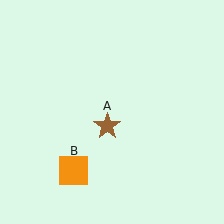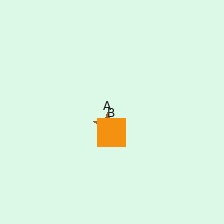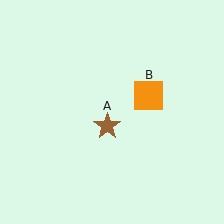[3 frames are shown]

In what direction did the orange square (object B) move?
The orange square (object B) moved up and to the right.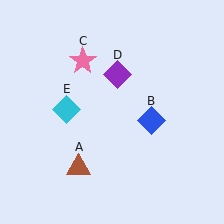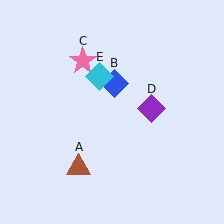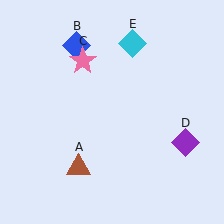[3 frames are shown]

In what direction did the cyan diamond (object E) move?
The cyan diamond (object E) moved up and to the right.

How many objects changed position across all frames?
3 objects changed position: blue diamond (object B), purple diamond (object D), cyan diamond (object E).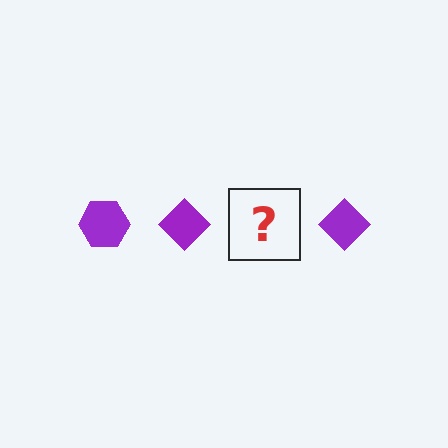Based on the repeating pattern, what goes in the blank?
The blank should be a purple hexagon.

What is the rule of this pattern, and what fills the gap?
The rule is that the pattern cycles through hexagon, diamond shapes in purple. The gap should be filled with a purple hexagon.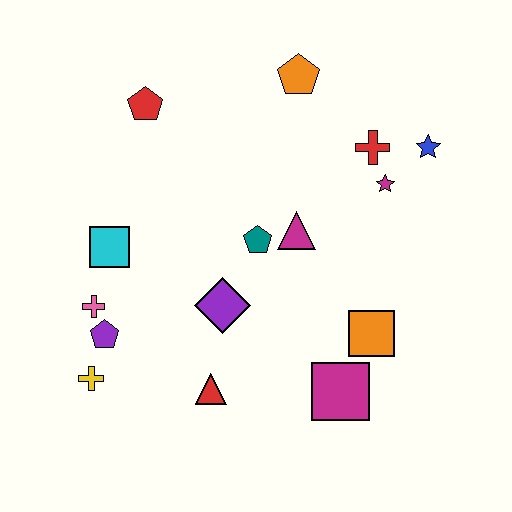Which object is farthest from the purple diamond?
The blue star is farthest from the purple diamond.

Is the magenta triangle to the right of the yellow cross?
Yes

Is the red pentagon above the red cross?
Yes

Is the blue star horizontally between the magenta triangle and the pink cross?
No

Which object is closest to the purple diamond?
The teal pentagon is closest to the purple diamond.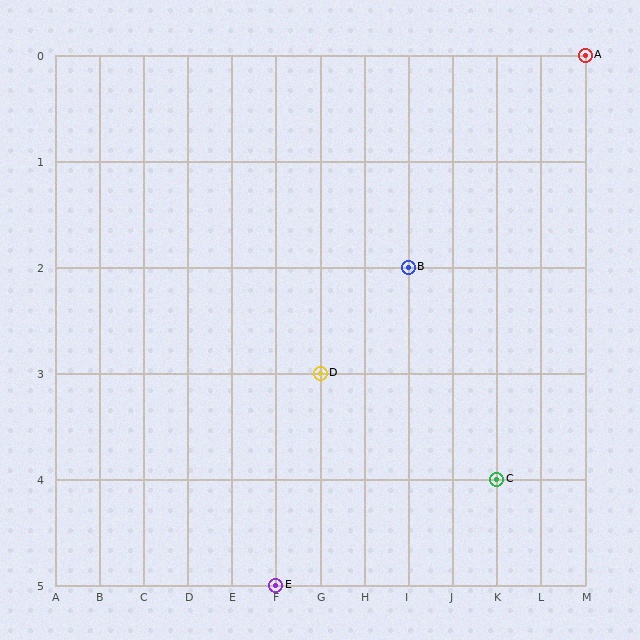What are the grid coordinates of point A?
Point A is at grid coordinates (M, 0).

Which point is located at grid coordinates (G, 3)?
Point D is at (G, 3).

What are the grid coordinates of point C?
Point C is at grid coordinates (K, 4).